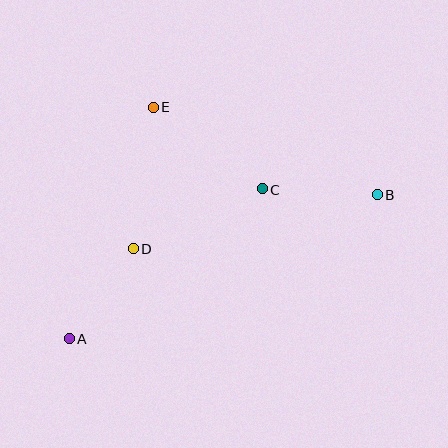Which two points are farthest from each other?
Points A and B are farthest from each other.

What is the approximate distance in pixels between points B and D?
The distance between B and D is approximately 250 pixels.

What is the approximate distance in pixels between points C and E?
The distance between C and E is approximately 136 pixels.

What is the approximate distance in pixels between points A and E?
The distance between A and E is approximately 246 pixels.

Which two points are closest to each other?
Points A and D are closest to each other.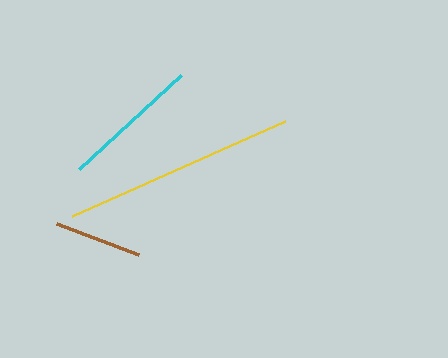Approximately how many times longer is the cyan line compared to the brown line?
The cyan line is approximately 1.6 times the length of the brown line.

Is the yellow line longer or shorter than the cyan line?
The yellow line is longer than the cyan line.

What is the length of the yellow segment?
The yellow segment is approximately 233 pixels long.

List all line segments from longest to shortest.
From longest to shortest: yellow, cyan, brown.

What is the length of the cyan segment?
The cyan segment is approximately 139 pixels long.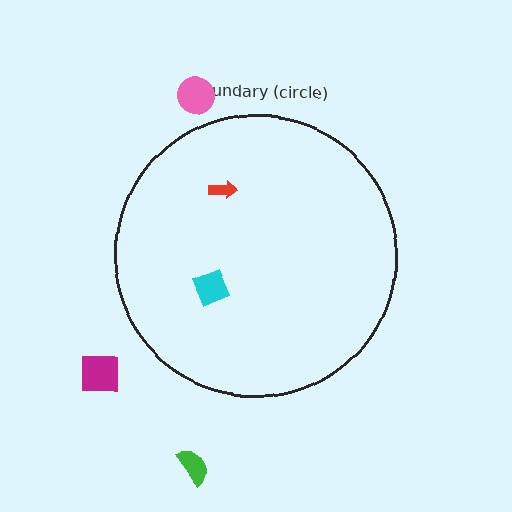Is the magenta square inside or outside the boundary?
Outside.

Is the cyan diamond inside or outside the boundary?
Inside.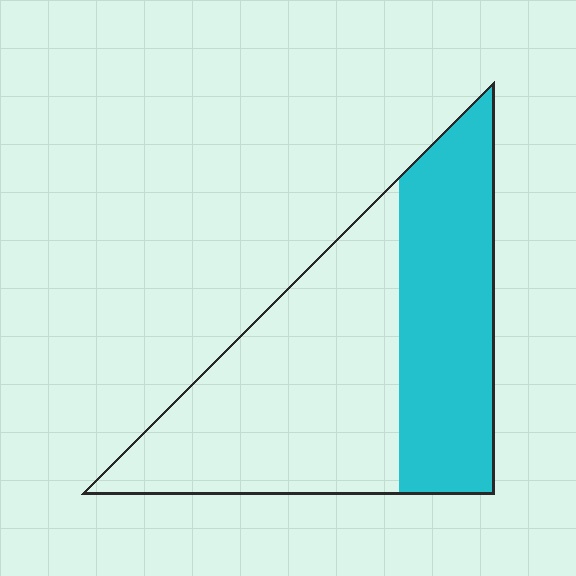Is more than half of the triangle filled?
No.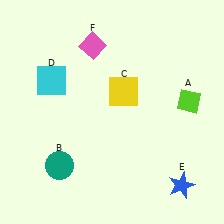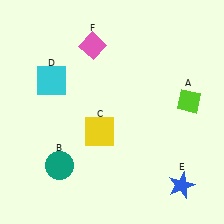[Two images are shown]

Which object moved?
The yellow square (C) moved down.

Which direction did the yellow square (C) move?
The yellow square (C) moved down.